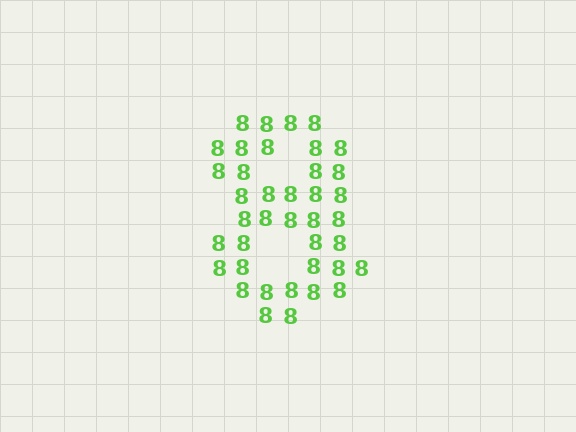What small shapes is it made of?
It is made of small digit 8's.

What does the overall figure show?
The overall figure shows the digit 8.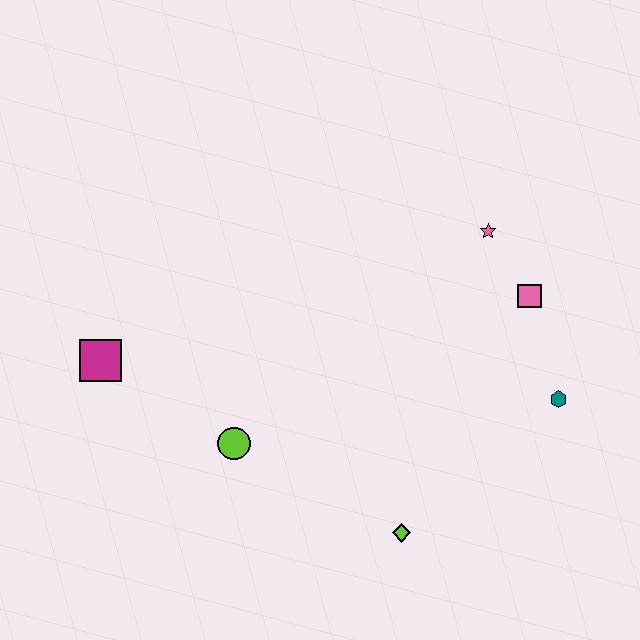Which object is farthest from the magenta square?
The teal hexagon is farthest from the magenta square.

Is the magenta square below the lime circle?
No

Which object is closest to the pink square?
The pink star is closest to the pink square.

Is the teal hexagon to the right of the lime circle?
Yes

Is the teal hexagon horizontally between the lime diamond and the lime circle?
No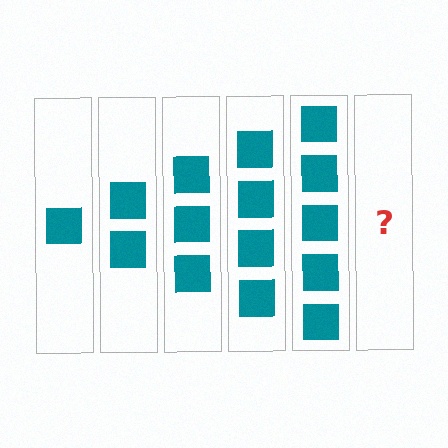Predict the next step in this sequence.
The next step is 6 squares.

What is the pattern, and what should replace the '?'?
The pattern is that each step adds one more square. The '?' should be 6 squares.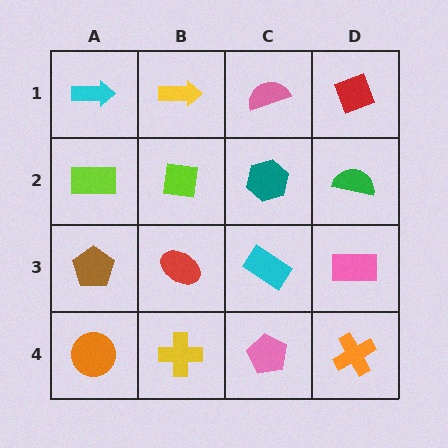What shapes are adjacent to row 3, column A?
A lime rectangle (row 2, column A), an orange circle (row 4, column A), a red ellipse (row 3, column B).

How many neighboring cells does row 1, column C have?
3.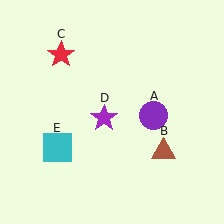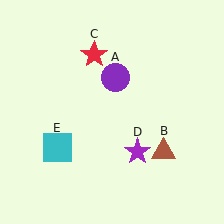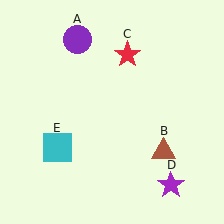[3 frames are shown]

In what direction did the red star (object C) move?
The red star (object C) moved right.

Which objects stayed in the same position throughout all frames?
Brown triangle (object B) and cyan square (object E) remained stationary.